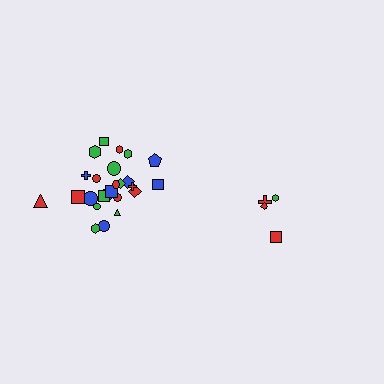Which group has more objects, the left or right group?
The left group.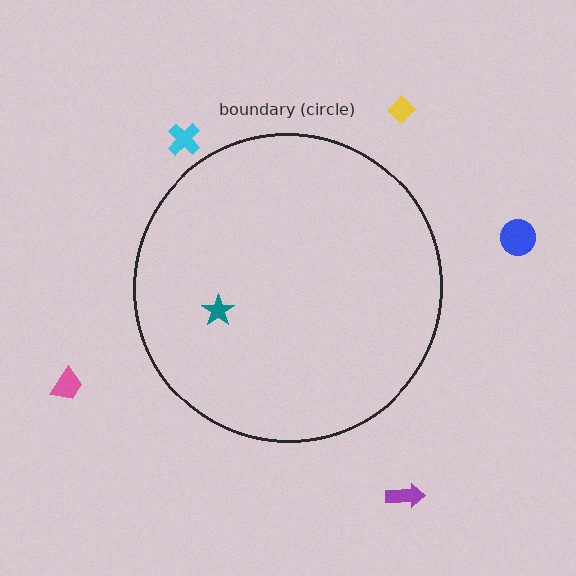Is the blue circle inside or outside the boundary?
Outside.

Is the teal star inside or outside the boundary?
Inside.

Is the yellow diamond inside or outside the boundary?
Outside.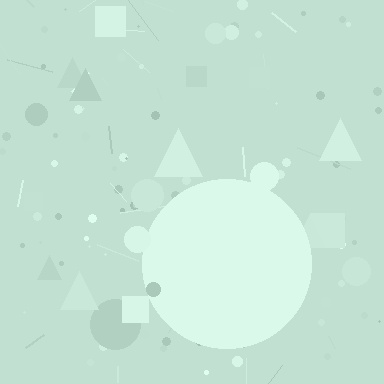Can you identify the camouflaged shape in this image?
The camouflaged shape is a circle.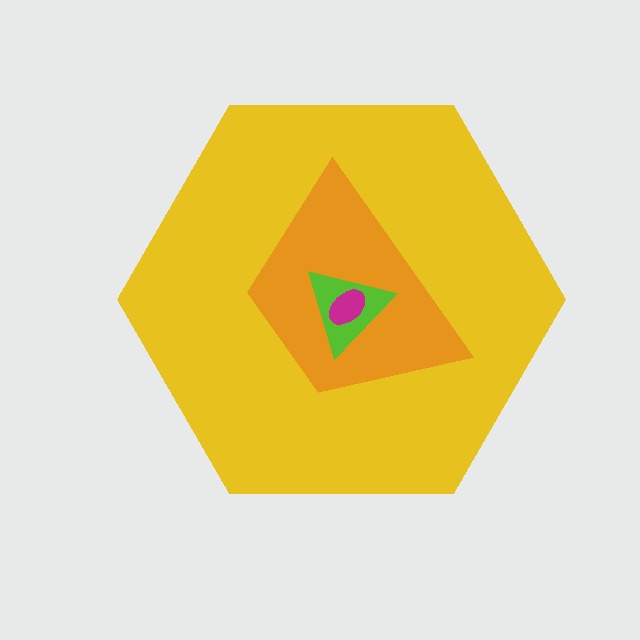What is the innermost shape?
The magenta ellipse.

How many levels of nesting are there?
4.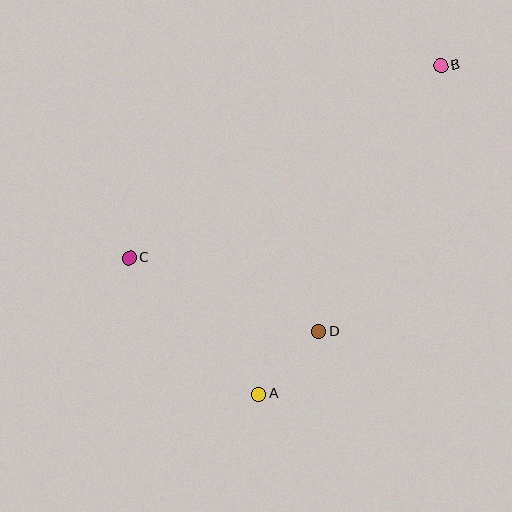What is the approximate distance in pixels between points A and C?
The distance between A and C is approximately 189 pixels.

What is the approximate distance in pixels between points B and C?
The distance between B and C is approximately 366 pixels.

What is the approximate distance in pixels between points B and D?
The distance between B and D is approximately 293 pixels.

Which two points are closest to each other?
Points A and D are closest to each other.